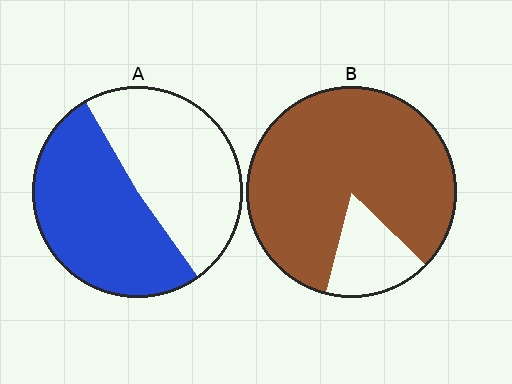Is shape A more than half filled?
Roughly half.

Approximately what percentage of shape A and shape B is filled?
A is approximately 50% and B is approximately 85%.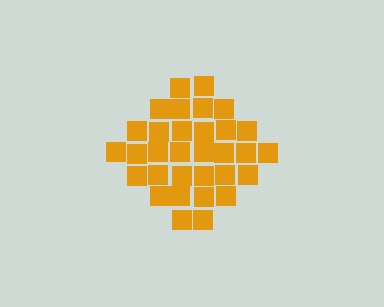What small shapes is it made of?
It is made of small squares.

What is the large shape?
The large shape is a diamond.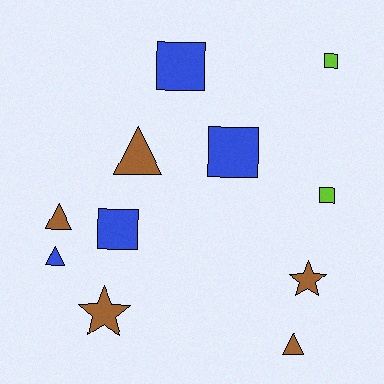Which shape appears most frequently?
Square, with 5 objects.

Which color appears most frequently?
Brown, with 5 objects.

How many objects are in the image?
There are 11 objects.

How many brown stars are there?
There are 2 brown stars.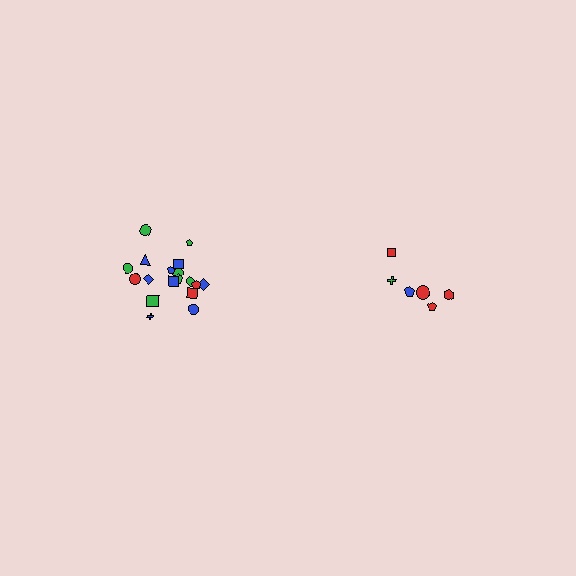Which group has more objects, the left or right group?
The left group.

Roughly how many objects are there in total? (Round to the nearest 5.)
Roughly 25 objects in total.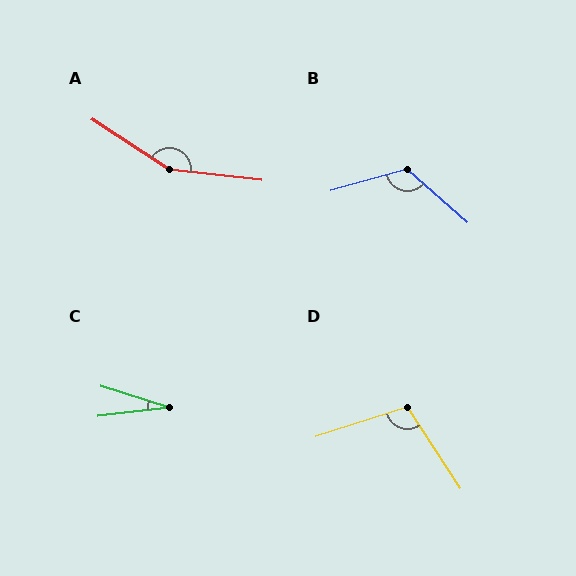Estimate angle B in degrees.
Approximately 123 degrees.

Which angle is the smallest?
C, at approximately 24 degrees.